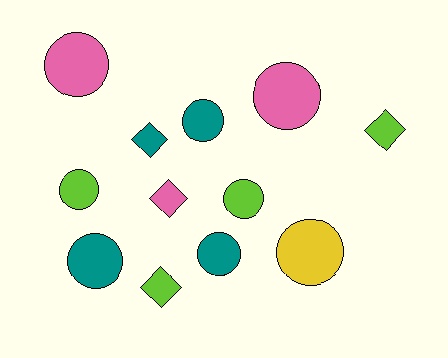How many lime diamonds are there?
There are 2 lime diamonds.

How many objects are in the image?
There are 12 objects.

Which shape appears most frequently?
Circle, with 8 objects.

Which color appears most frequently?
Lime, with 4 objects.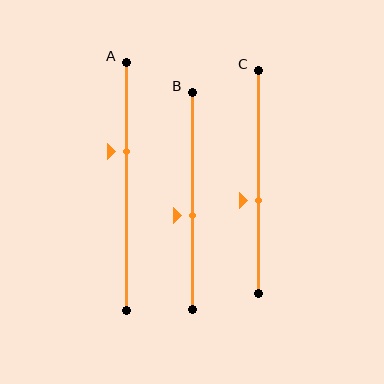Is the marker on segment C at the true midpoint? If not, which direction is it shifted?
No, the marker on segment C is shifted downward by about 8% of the segment length.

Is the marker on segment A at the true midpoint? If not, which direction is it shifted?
No, the marker on segment A is shifted upward by about 14% of the segment length.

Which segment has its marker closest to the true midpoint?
Segment B has its marker closest to the true midpoint.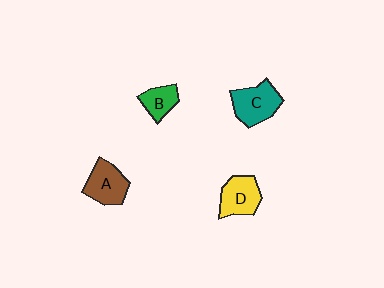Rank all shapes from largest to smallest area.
From largest to smallest: C (teal), A (brown), D (yellow), B (green).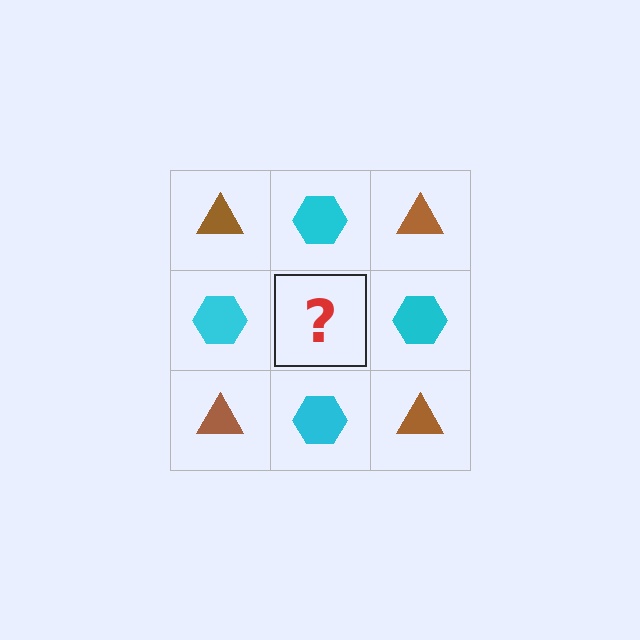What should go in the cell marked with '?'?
The missing cell should contain a brown triangle.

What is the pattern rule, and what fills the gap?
The rule is that it alternates brown triangle and cyan hexagon in a checkerboard pattern. The gap should be filled with a brown triangle.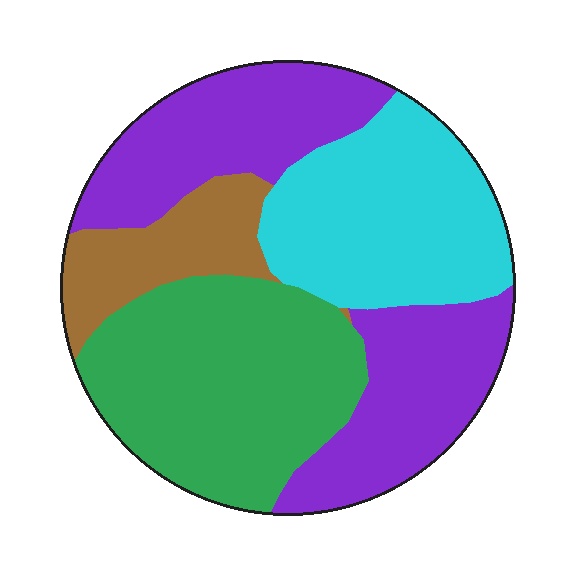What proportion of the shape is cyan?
Cyan covers 24% of the shape.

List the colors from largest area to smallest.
From largest to smallest: purple, green, cyan, brown.